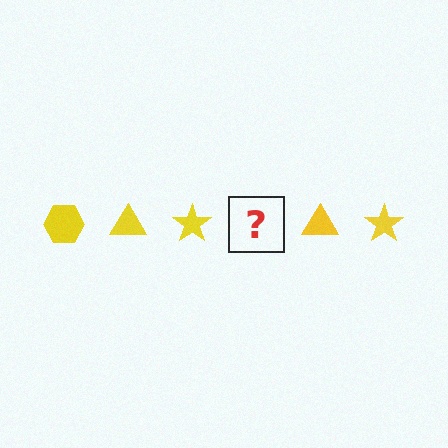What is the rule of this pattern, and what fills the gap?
The rule is that the pattern cycles through hexagon, triangle, star shapes in yellow. The gap should be filled with a yellow hexagon.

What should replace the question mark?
The question mark should be replaced with a yellow hexagon.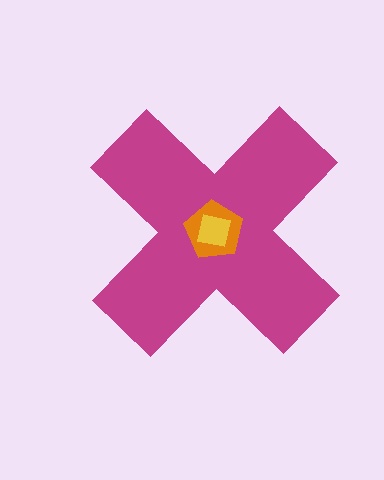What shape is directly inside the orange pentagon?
The yellow square.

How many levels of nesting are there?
3.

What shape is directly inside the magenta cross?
The orange pentagon.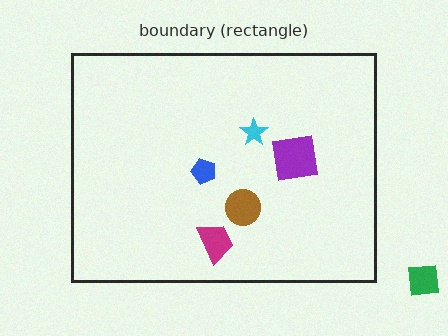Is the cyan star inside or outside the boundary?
Inside.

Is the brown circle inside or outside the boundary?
Inside.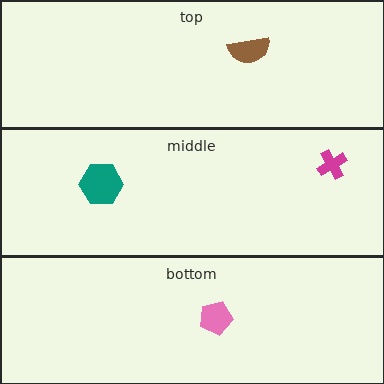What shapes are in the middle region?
The teal hexagon, the magenta cross.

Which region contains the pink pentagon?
The bottom region.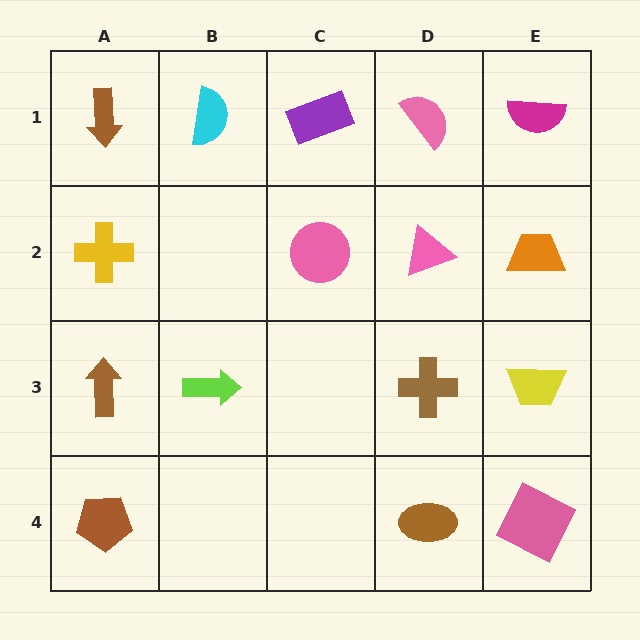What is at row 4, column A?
A brown pentagon.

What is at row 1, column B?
A cyan semicircle.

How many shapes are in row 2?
4 shapes.